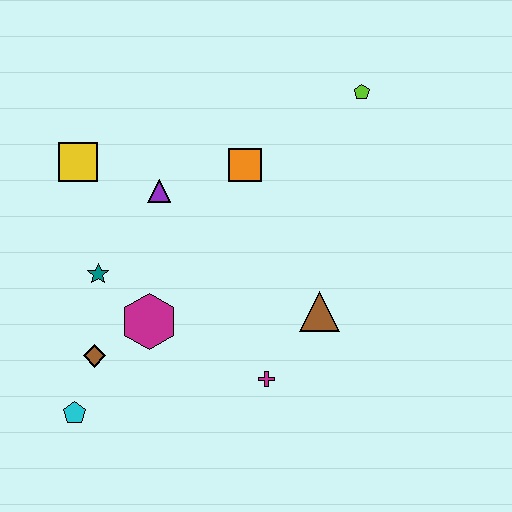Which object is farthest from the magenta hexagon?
The lime pentagon is farthest from the magenta hexagon.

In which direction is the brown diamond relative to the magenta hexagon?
The brown diamond is to the left of the magenta hexagon.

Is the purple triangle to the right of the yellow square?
Yes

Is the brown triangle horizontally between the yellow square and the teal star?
No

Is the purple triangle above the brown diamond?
Yes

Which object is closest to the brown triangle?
The magenta cross is closest to the brown triangle.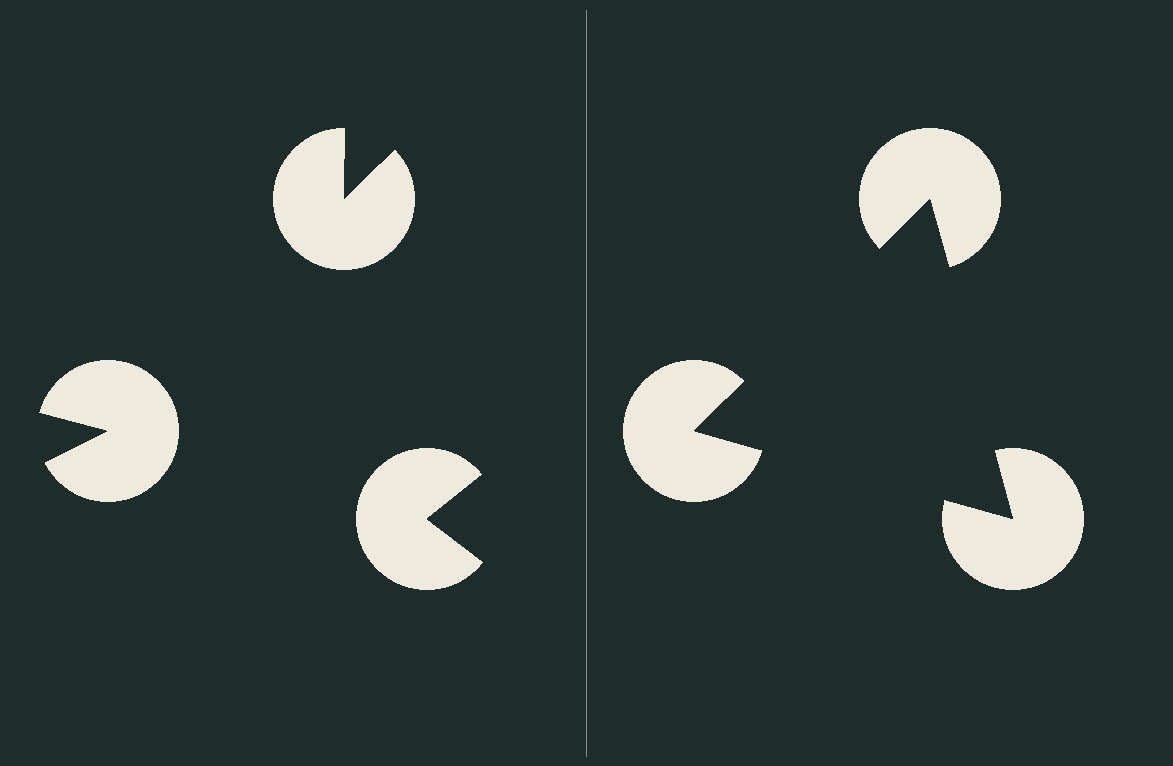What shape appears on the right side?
An illusory triangle.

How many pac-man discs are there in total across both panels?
6 — 3 on each side.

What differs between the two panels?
The pac-man discs are positioned identically on both sides; only the wedge orientations differ. On the right they align to a triangle; on the left they are misaligned.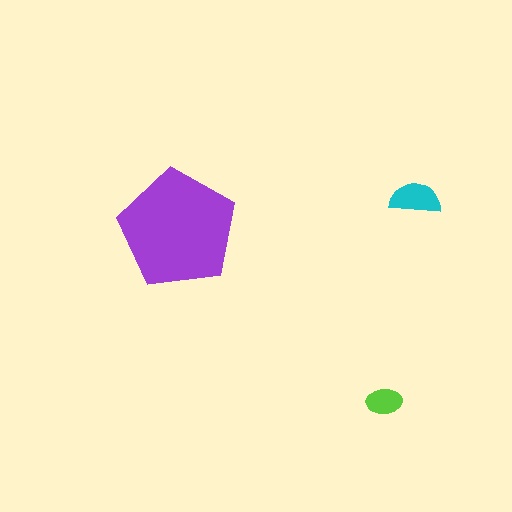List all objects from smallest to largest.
The lime ellipse, the cyan semicircle, the purple pentagon.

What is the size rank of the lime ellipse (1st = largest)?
3rd.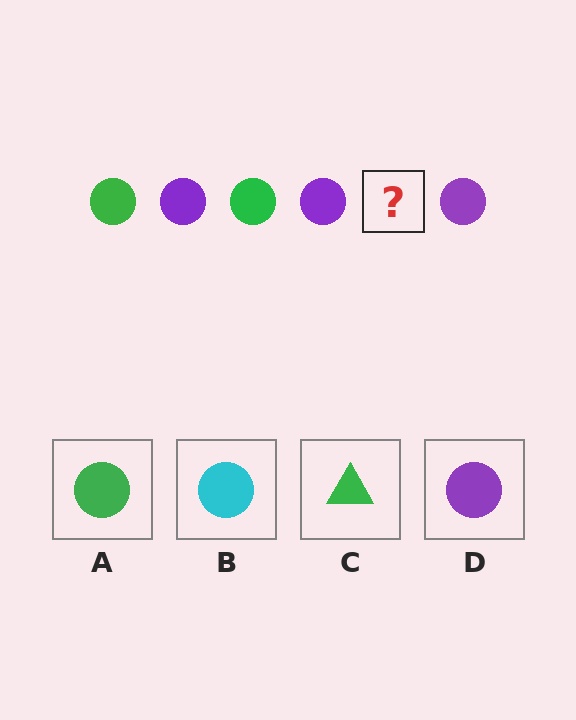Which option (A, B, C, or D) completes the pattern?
A.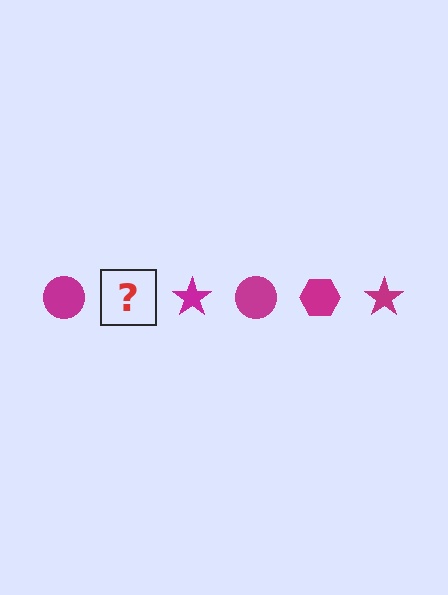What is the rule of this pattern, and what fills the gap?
The rule is that the pattern cycles through circle, hexagon, star shapes in magenta. The gap should be filled with a magenta hexagon.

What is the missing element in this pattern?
The missing element is a magenta hexagon.